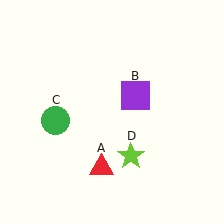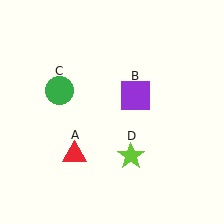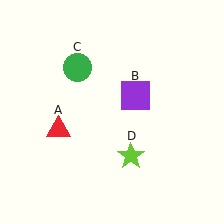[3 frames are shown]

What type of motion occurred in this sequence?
The red triangle (object A), green circle (object C) rotated clockwise around the center of the scene.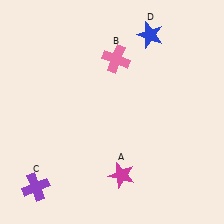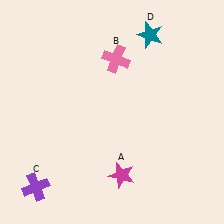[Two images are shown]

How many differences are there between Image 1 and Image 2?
There is 1 difference between the two images.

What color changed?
The star (D) changed from blue in Image 1 to teal in Image 2.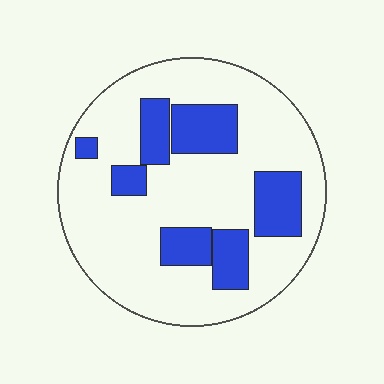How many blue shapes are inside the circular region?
7.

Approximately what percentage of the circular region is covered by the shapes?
Approximately 25%.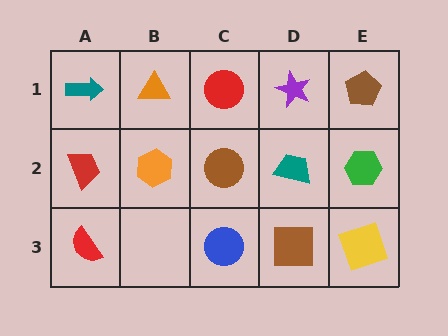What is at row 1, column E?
A brown pentagon.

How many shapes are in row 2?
5 shapes.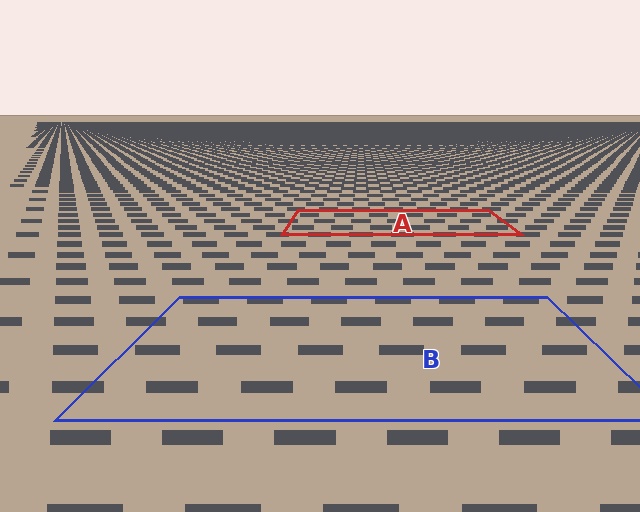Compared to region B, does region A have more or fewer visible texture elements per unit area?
Region A has more texture elements per unit area — they are packed more densely because it is farther away.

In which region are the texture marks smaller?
The texture marks are smaller in region A, because it is farther away.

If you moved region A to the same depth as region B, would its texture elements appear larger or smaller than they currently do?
They would appear larger. At a closer depth, the same texture elements are projected at a bigger on-screen size.